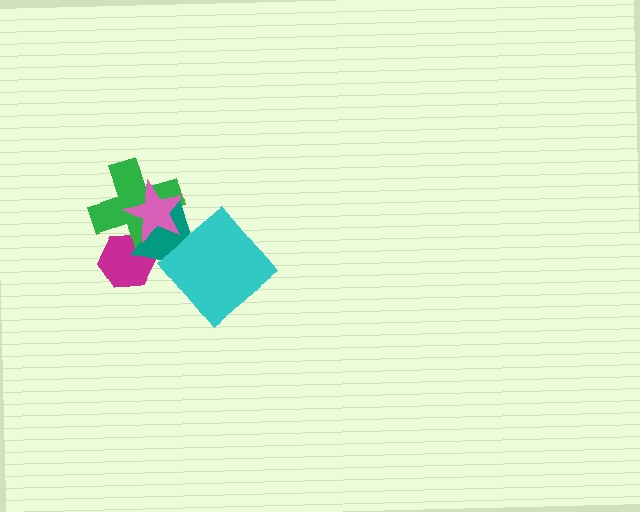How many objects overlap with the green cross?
3 objects overlap with the green cross.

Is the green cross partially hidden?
Yes, it is partially covered by another shape.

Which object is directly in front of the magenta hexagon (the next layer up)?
The green cross is directly in front of the magenta hexagon.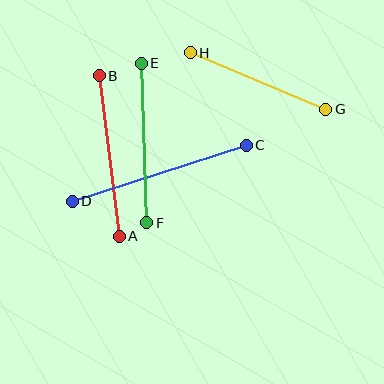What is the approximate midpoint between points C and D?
The midpoint is at approximately (159, 173) pixels.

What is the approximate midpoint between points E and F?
The midpoint is at approximately (144, 143) pixels.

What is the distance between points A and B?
The distance is approximately 162 pixels.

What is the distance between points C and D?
The distance is approximately 183 pixels.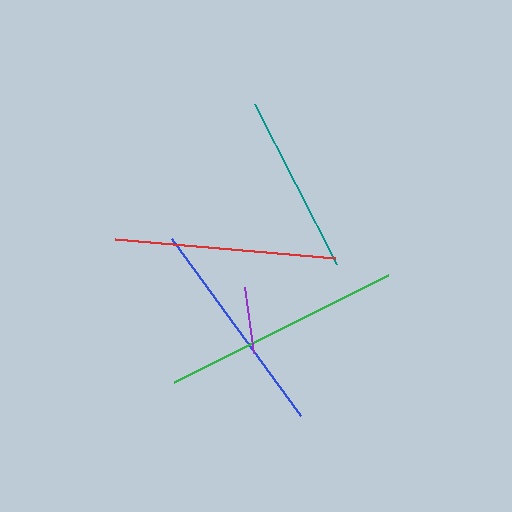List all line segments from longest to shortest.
From longest to shortest: green, red, blue, teal, purple.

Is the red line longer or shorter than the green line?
The green line is longer than the red line.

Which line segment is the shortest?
The purple line is the shortest at approximately 67 pixels.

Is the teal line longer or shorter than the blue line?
The blue line is longer than the teal line.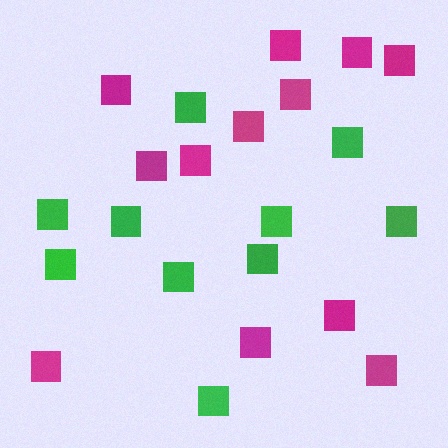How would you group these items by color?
There are 2 groups: one group of magenta squares (12) and one group of green squares (10).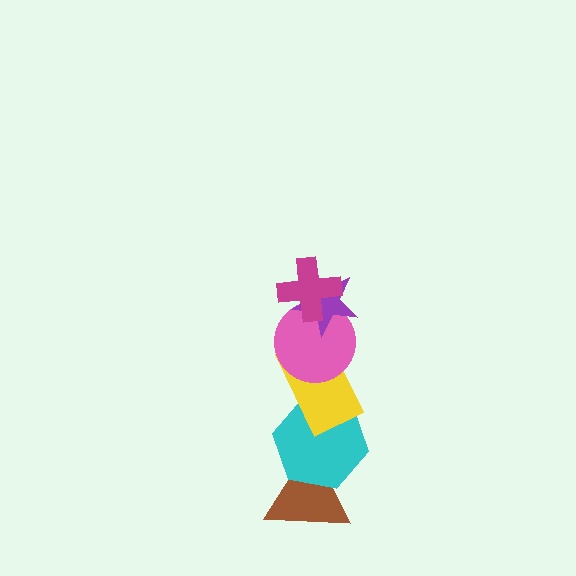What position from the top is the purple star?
The purple star is 2nd from the top.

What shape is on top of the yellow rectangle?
The pink circle is on top of the yellow rectangle.